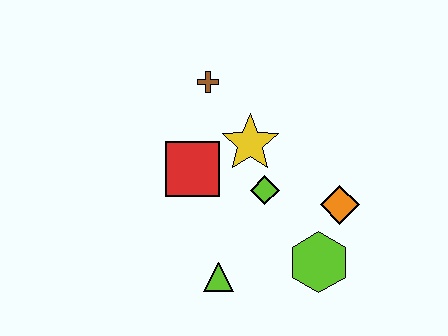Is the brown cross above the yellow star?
Yes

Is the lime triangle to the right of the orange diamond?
No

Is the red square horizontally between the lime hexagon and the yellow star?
No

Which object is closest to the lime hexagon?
The orange diamond is closest to the lime hexagon.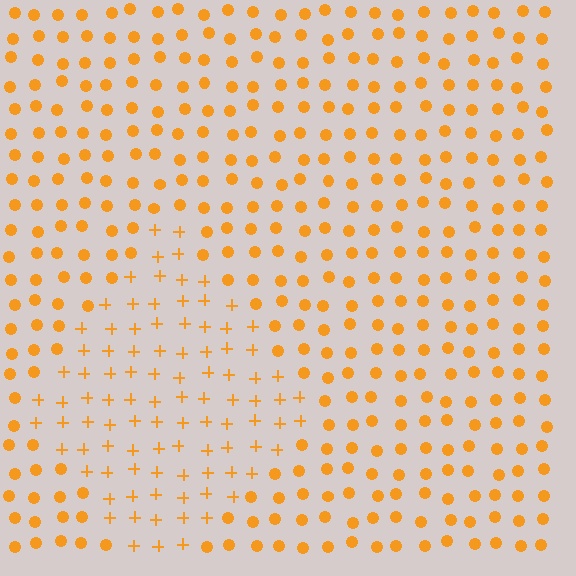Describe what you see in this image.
The image is filled with small orange elements arranged in a uniform grid. A diamond-shaped region contains plus signs, while the surrounding area contains circles. The boundary is defined purely by the change in element shape.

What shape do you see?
I see a diamond.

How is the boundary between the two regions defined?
The boundary is defined by a change in element shape: plus signs inside vs. circles outside. All elements share the same color and spacing.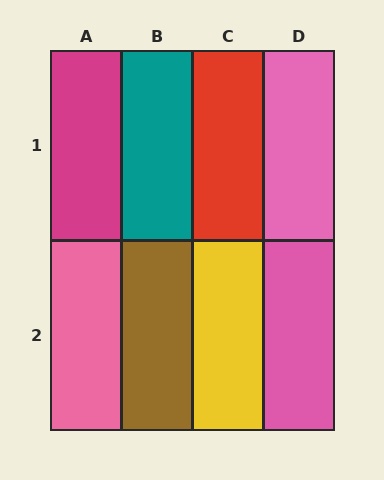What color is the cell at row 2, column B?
Brown.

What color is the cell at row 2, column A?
Pink.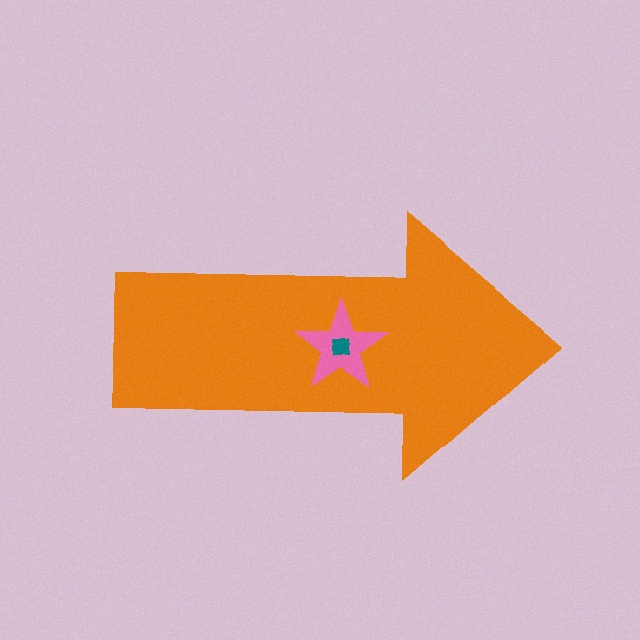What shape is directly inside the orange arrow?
The pink star.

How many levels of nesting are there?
3.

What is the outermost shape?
The orange arrow.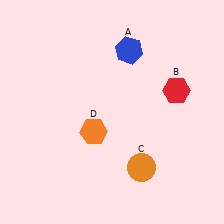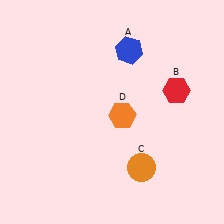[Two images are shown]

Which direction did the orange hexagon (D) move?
The orange hexagon (D) moved right.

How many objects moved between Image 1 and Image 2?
1 object moved between the two images.